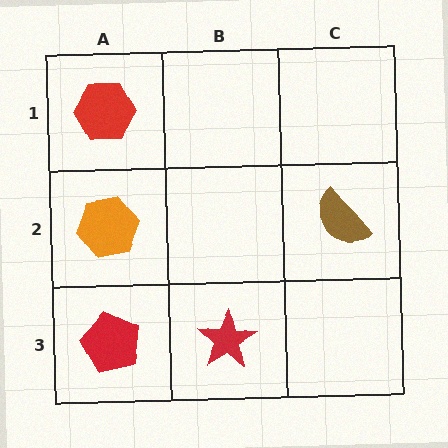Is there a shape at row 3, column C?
No, that cell is empty.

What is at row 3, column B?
A red star.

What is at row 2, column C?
A brown semicircle.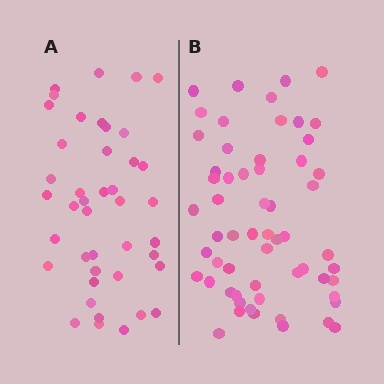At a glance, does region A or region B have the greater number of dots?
Region B (the right region) has more dots.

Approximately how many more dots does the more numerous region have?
Region B has approximately 15 more dots than region A.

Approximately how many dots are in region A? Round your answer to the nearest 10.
About 40 dots. (The exact count is 42, which rounds to 40.)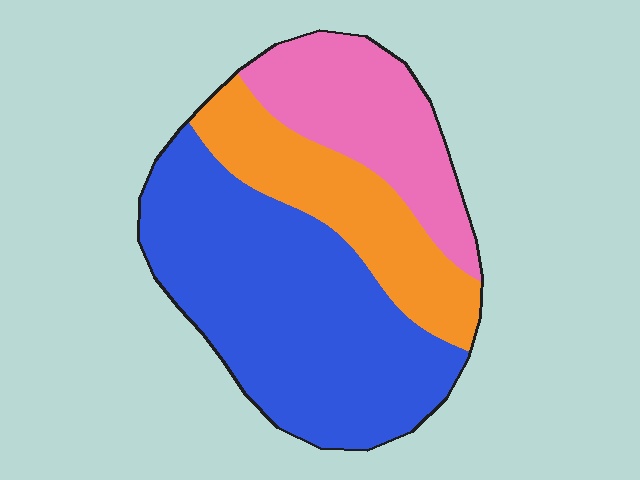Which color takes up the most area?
Blue, at roughly 55%.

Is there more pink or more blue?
Blue.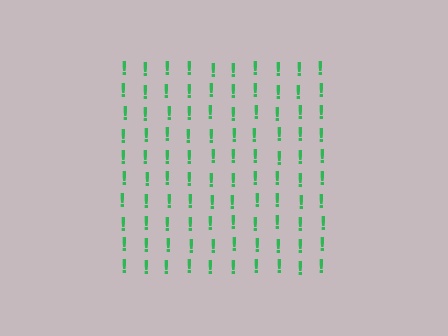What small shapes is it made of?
It is made of small exclamation marks.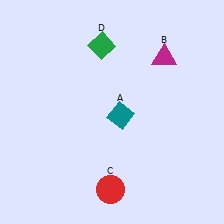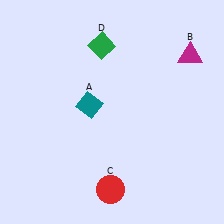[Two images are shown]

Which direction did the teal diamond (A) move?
The teal diamond (A) moved left.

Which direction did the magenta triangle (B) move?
The magenta triangle (B) moved right.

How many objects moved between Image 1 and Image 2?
2 objects moved between the two images.